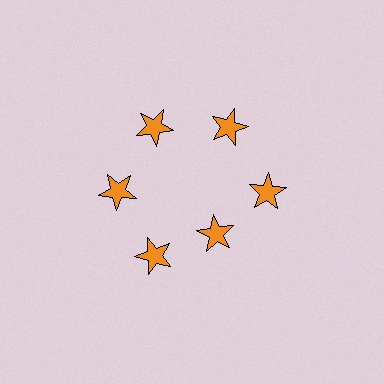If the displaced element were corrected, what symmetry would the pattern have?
It would have 6-fold rotational symmetry — the pattern would map onto itself every 60 degrees.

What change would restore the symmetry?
The symmetry would be restored by moving it outward, back onto the ring so that all 6 stars sit at equal angles and equal distance from the center.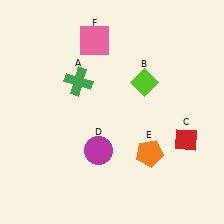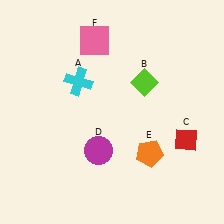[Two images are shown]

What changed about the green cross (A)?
In Image 1, A is green. In Image 2, it changed to cyan.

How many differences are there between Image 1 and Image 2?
There is 1 difference between the two images.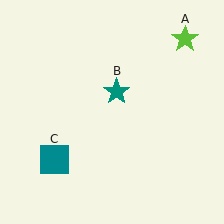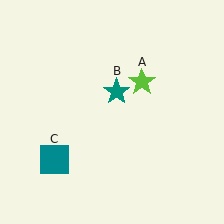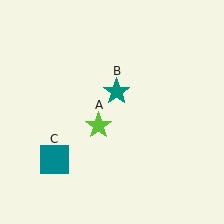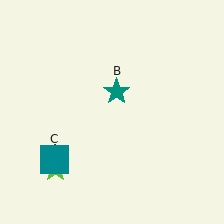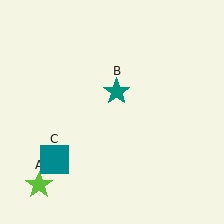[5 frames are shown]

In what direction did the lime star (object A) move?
The lime star (object A) moved down and to the left.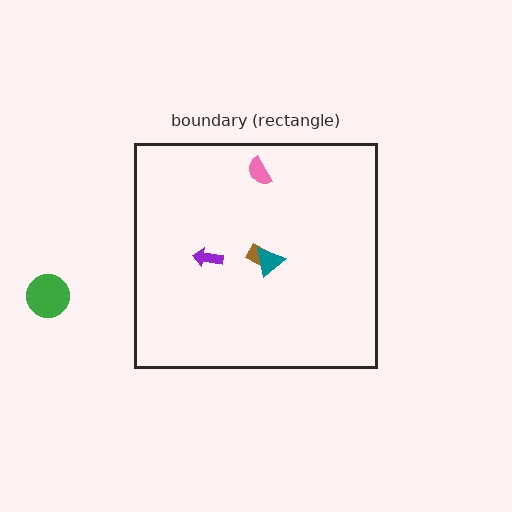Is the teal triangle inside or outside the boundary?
Inside.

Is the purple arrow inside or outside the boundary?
Inside.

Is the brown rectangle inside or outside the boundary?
Inside.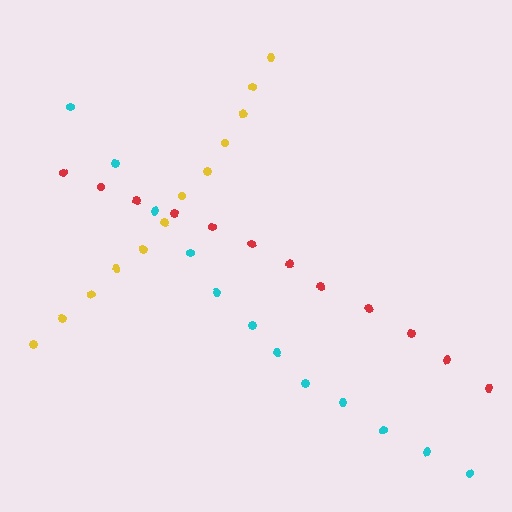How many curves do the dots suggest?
There are 3 distinct paths.